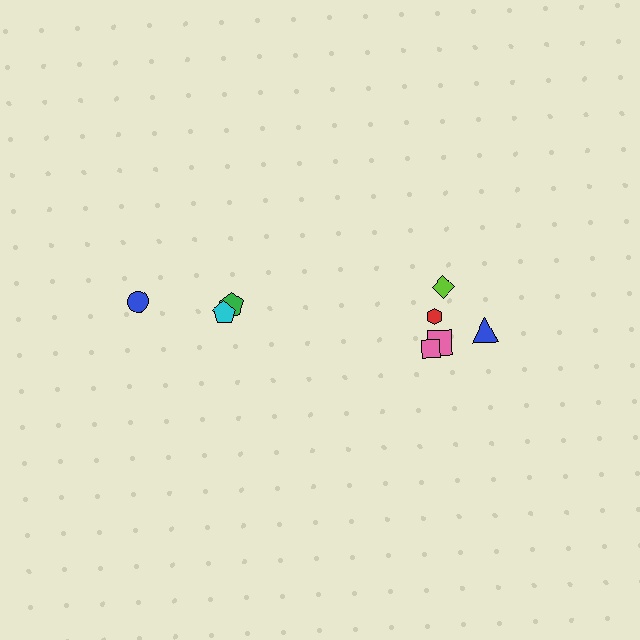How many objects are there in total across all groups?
There are 8 objects.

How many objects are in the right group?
There are 5 objects.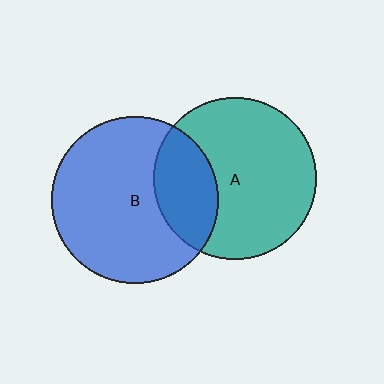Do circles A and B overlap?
Yes.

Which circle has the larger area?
Circle B (blue).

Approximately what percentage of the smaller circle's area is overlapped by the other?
Approximately 25%.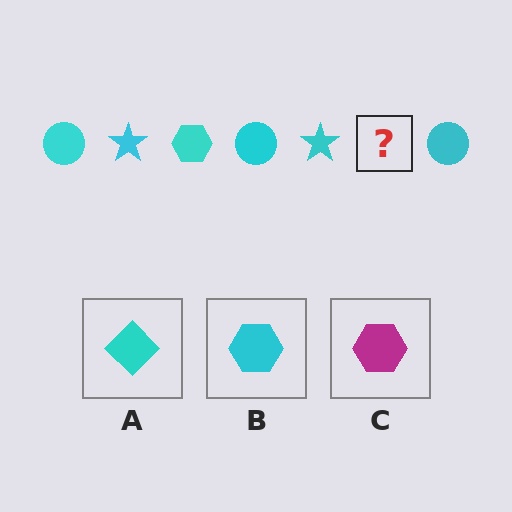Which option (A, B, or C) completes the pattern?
B.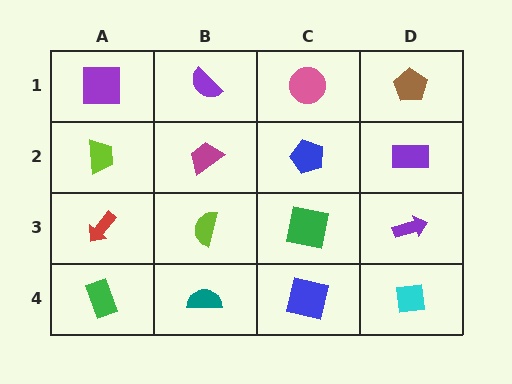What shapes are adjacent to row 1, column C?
A blue pentagon (row 2, column C), a purple semicircle (row 1, column B), a brown pentagon (row 1, column D).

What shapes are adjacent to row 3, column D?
A purple rectangle (row 2, column D), a cyan square (row 4, column D), a green square (row 3, column C).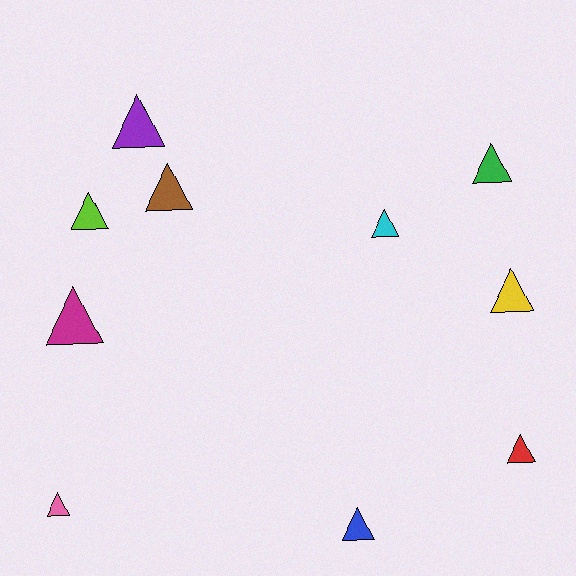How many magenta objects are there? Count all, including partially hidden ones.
There is 1 magenta object.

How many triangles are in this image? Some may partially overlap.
There are 10 triangles.